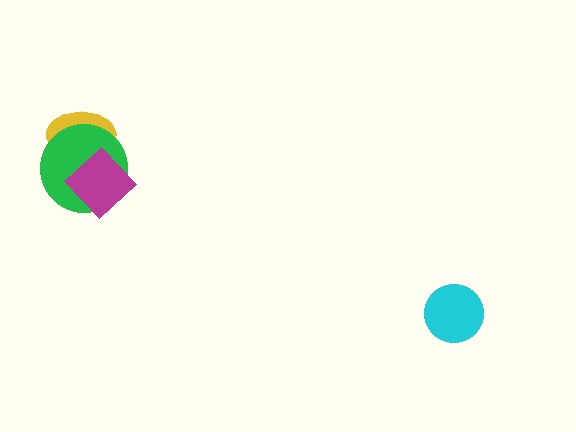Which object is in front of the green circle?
The magenta diamond is in front of the green circle.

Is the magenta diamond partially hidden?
No, no other shape covers it.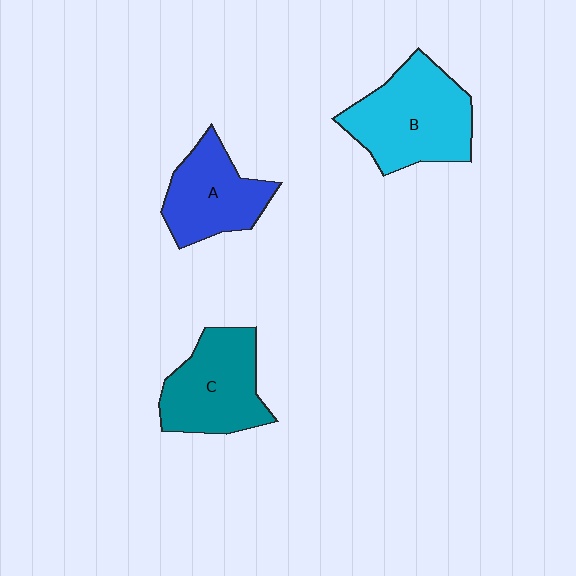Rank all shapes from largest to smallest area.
From largest to smallest: B (cyan), C (teal), A (blue).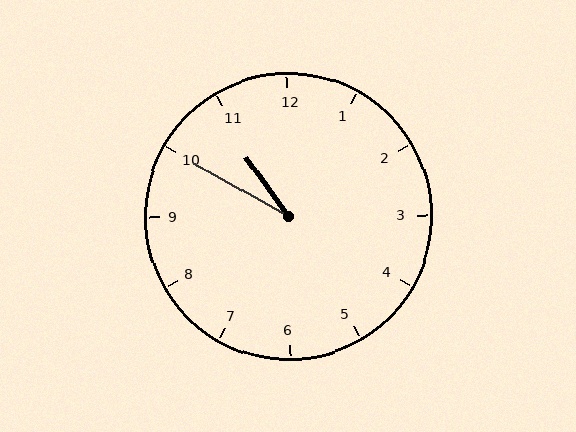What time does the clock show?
10:50.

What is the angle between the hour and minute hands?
Approximately 25 degrees.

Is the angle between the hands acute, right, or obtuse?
It is acute.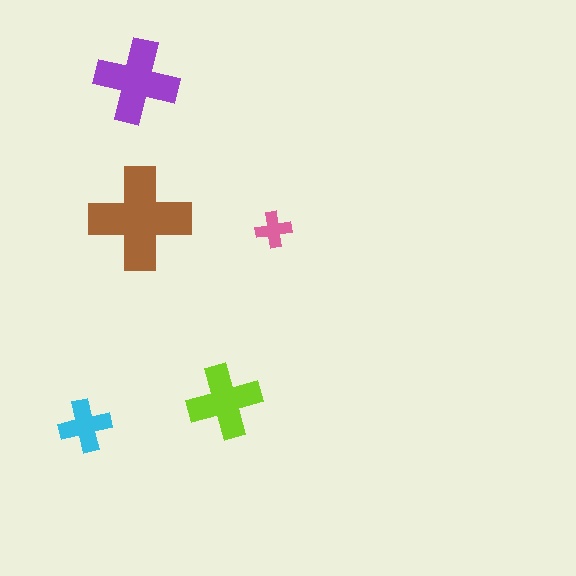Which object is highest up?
The purple cross is topmost.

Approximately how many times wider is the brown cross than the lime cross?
About 1.5 times wider.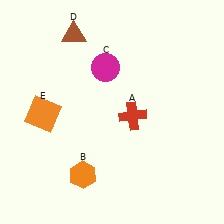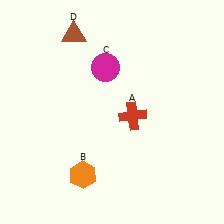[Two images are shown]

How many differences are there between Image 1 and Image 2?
There is 1 difference between the two images.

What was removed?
The orange square (E) was removed in Image 2.